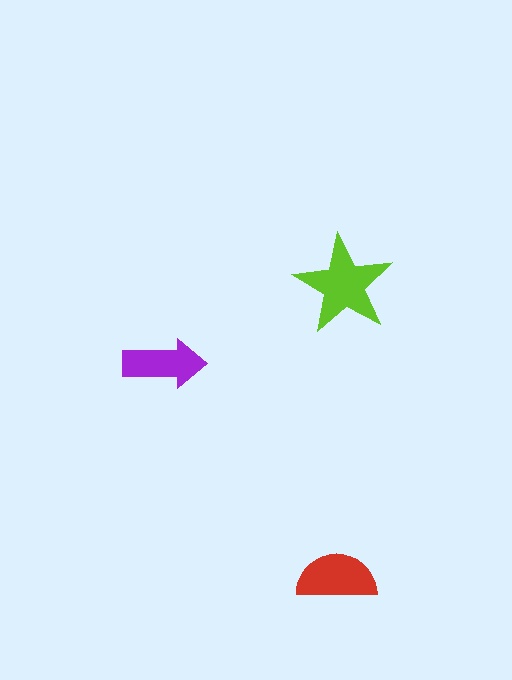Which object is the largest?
The lime star.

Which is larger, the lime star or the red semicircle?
The lime star.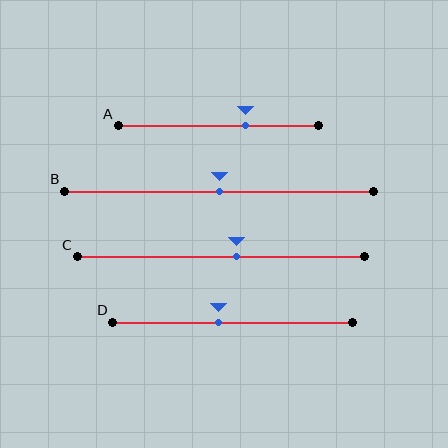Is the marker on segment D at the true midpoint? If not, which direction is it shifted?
No, the marker on segment D is shifted to the left by about 6% of the segment length.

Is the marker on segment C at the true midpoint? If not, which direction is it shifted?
No, the marker on segment C is shifted to the right by about 5% of the segment length.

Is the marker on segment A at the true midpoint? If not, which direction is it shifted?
No, the marker on segment A is shifted to the right by about 13% of the segment length.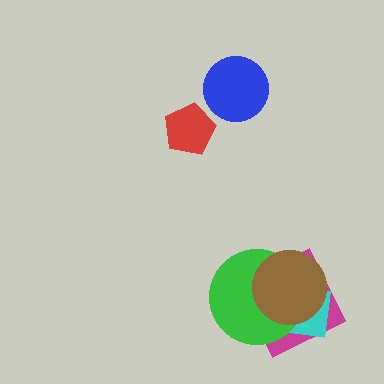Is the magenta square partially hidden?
Yes, it is partially covered by another shape.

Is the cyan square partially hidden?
Yes, it is partially covered by another shape.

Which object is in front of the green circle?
The brown circle is in front of the green circle.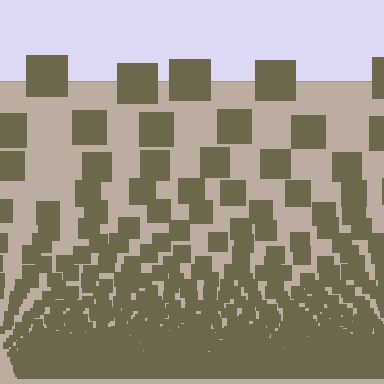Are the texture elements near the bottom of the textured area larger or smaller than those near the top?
Smaller. The gradient is inverted — elements near the bottom are smaller and denser.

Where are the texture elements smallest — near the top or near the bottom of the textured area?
Near the bottom.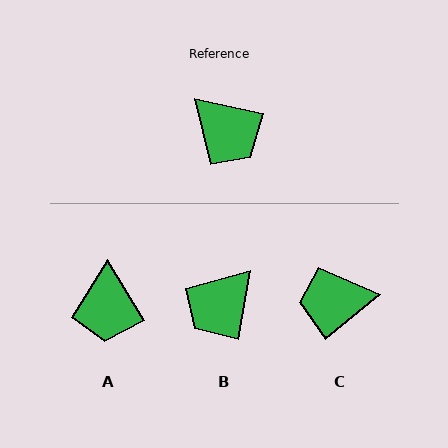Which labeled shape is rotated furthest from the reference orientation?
C, about 128 degrees away.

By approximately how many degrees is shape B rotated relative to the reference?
Approximately 88 degrees clockwise.